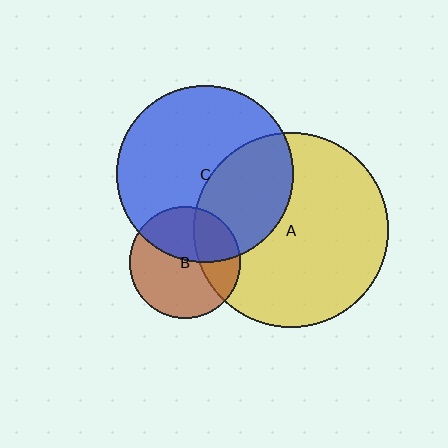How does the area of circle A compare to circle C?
Approximately 1.2 times.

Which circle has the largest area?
Circle A (yellow).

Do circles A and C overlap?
Yes.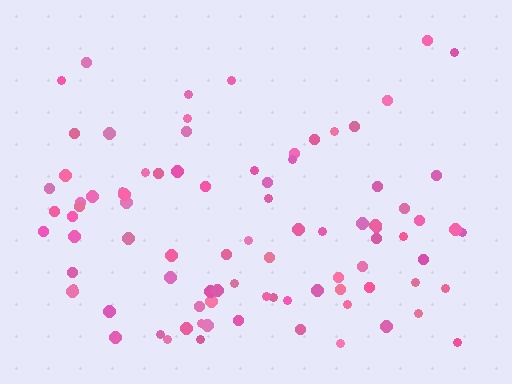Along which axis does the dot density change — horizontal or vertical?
Vertical.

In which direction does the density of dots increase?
From top to bottom, with the bottom side densest.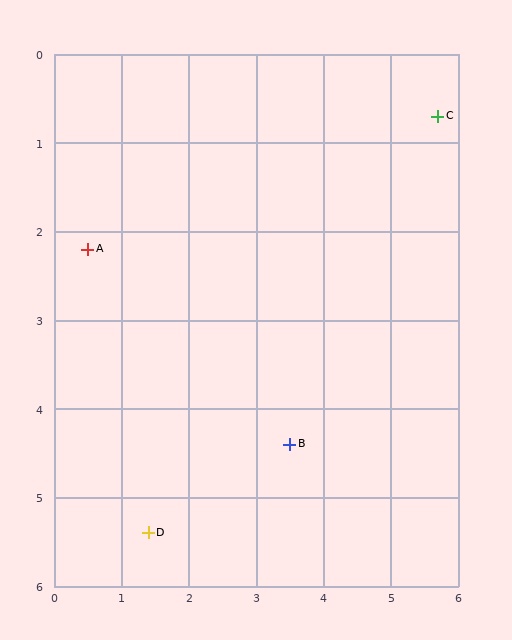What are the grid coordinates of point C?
Point C is at approximately (5.7, 0.7).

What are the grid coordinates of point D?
Point D is at approximately (1.4, 5.4).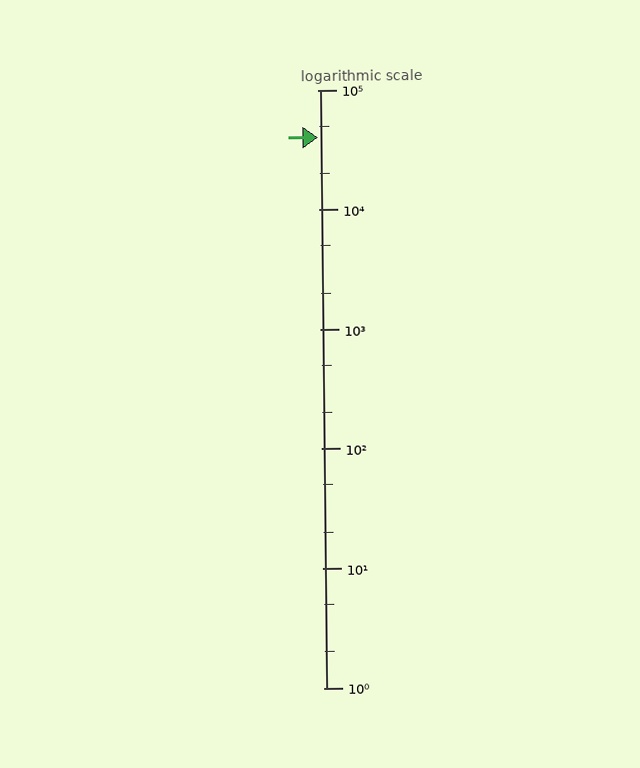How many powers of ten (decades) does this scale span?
The scale spans 5 decades, from 1 to 100000.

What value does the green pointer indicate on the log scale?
The pointer indicates approximately 40000.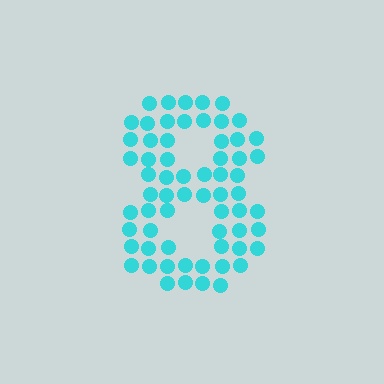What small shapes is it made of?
It is made of small circles.